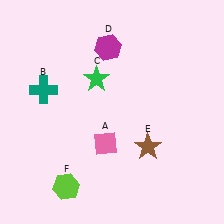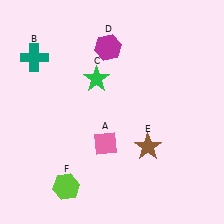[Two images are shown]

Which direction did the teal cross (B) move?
The teal cross (B) moved up.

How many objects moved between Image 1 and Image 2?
1 object moved between the two images.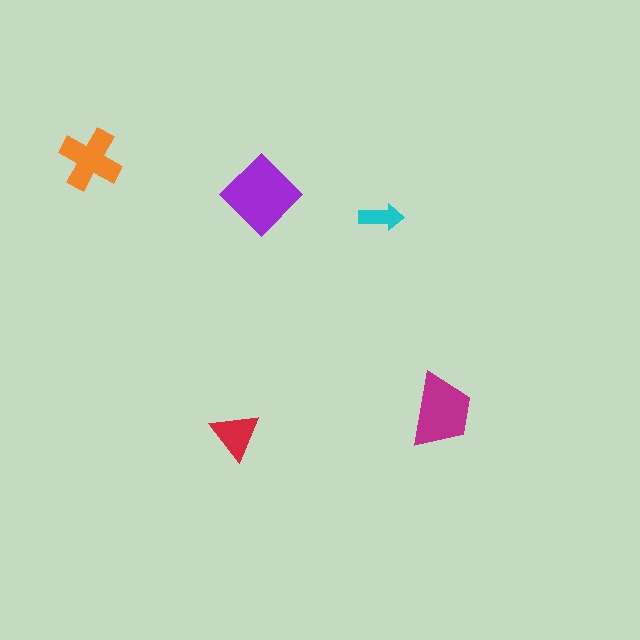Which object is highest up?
The orange cross is topmost.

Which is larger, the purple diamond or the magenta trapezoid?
The purple diamond.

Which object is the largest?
The purple diamond.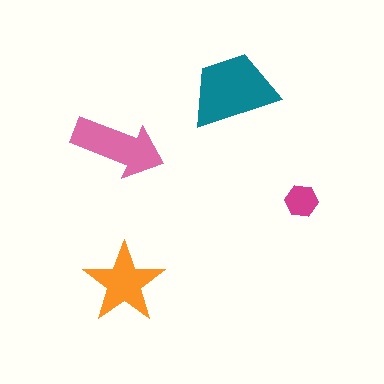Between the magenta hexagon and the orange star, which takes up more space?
The orange star.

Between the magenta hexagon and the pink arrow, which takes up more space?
The pink arrow.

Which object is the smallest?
The magenta hexagon.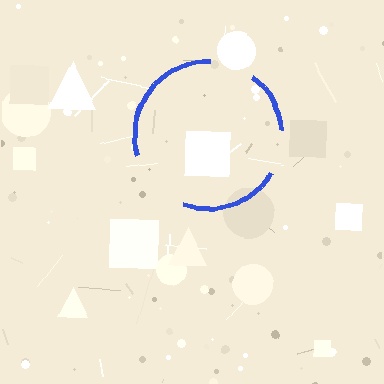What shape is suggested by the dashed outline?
The dashed outline suggests a circle.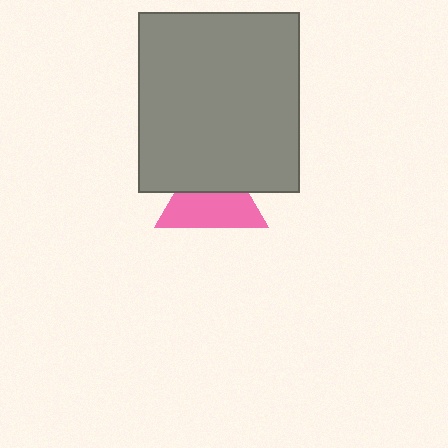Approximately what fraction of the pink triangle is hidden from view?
Roughly 43% of the pink triangle is hidden behind the gray rectangle.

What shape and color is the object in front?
The object in front is a gray rectangle.